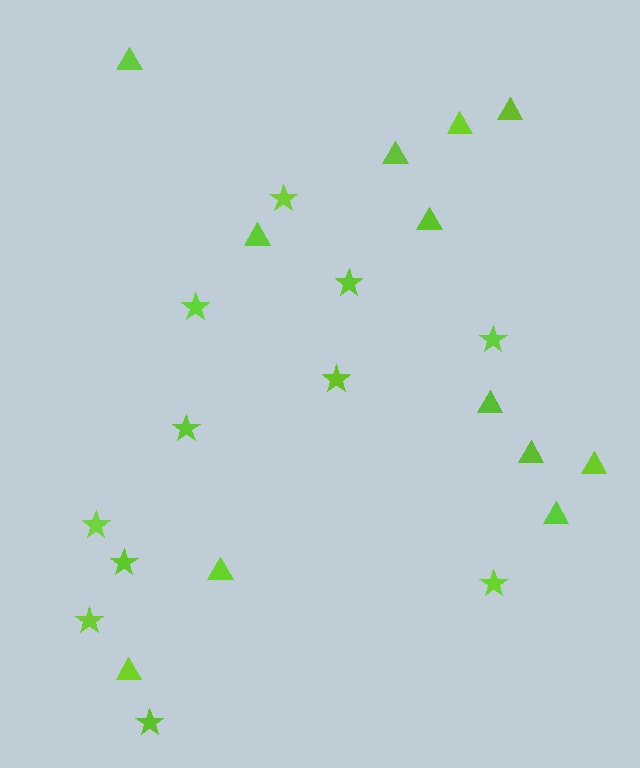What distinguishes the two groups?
There are 2 groups: one group of triangles (12) and one group of stars (11).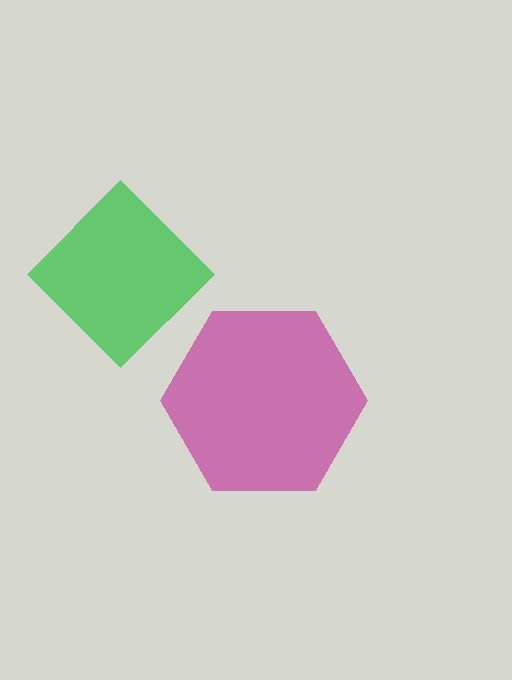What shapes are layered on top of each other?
The layered shapes are: a magenta hexagon, a green diamond.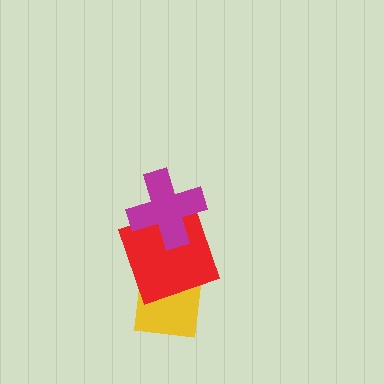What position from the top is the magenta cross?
The magenta cross is 1st from the top.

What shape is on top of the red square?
The magenta cross is on top of the red square.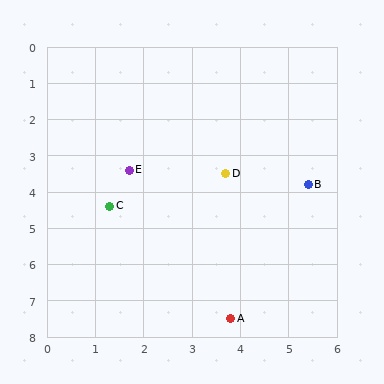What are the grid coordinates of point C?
Point C is at approximately (1.3, 4.4).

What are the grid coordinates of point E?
Point E is at approximately (1.7, 3.4).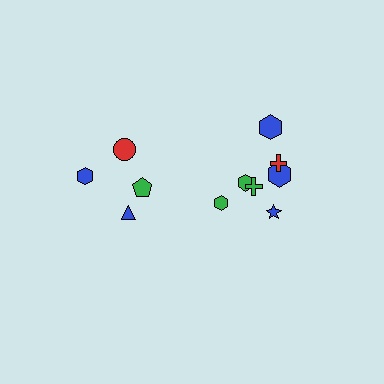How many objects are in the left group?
There are 4 objects.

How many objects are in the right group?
There are 7 objects.